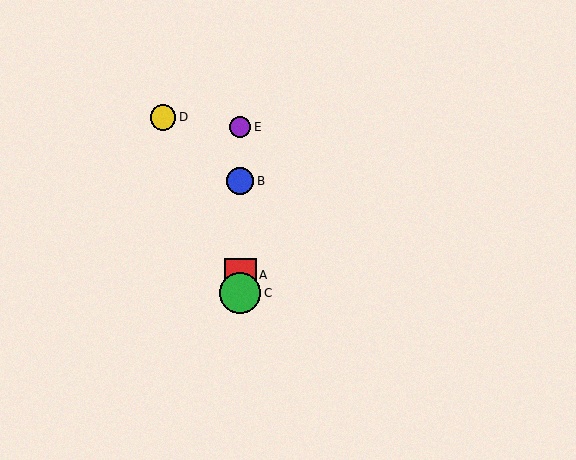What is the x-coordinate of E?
Object E is at x≈240.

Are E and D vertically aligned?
No, E is at x≈240 and D is at x≈163.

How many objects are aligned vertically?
4 objects (A, B, C, E) are aligned vertically.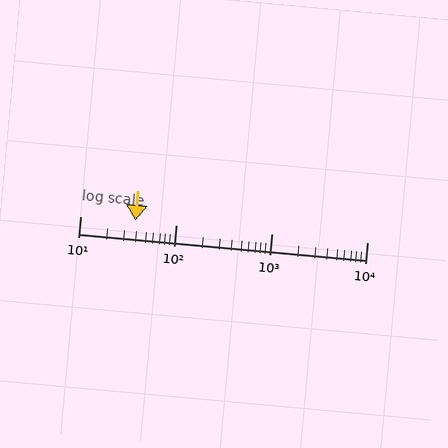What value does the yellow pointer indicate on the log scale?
The pointer indicates approximately 38.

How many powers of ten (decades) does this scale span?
The scale spans 3 decades, from 10 to 10000.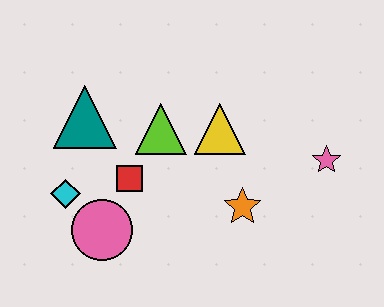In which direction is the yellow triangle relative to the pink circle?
The yellow triangle is to the right of the pink circle.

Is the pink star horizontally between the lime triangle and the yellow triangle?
No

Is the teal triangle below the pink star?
No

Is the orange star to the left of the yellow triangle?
No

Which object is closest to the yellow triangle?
The lime triangle is closest to the yellow triangle.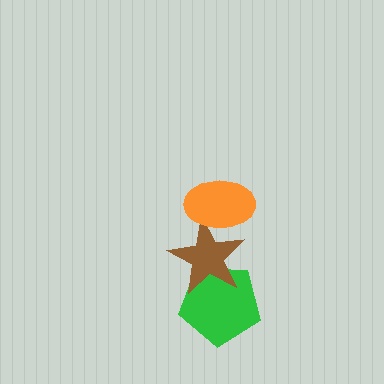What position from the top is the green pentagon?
The green pentagon is 3rd from the top.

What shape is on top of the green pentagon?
The brown star is on top of the green pentagon.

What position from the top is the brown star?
The brown star is 2nd from the top.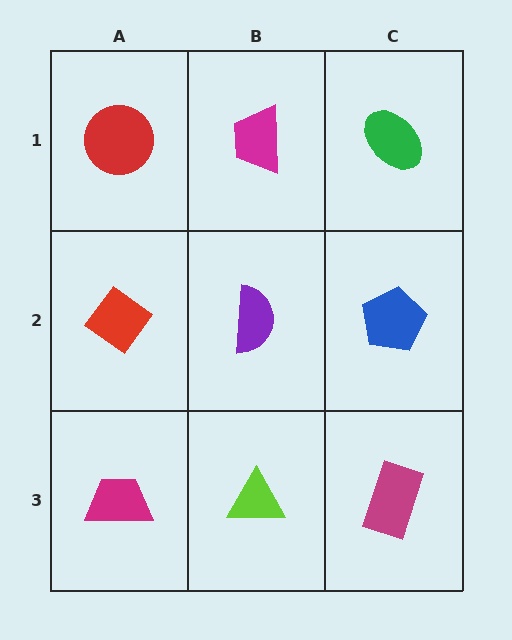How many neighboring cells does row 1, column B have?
3.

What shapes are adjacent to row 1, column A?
A red diamond (row 2, column A), a magenta trapezoid (row 1, column B).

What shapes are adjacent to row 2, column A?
A red circle (row 1, column A), a magenta trapezoid (row 3, column A), a purple semicircle (row 2, column B).